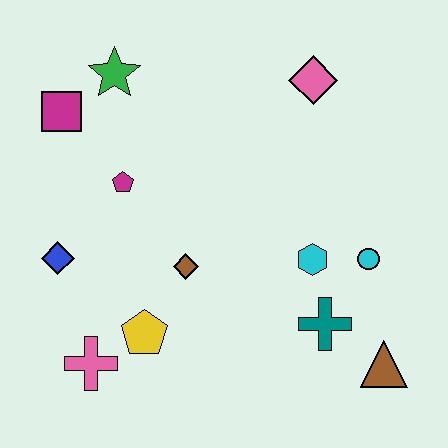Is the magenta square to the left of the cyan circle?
Yes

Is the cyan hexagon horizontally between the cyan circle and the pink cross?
Yes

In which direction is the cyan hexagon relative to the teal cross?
The cyan hexagon is above the teal cross.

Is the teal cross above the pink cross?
Yes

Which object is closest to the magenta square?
The green star is closest to the magenta square.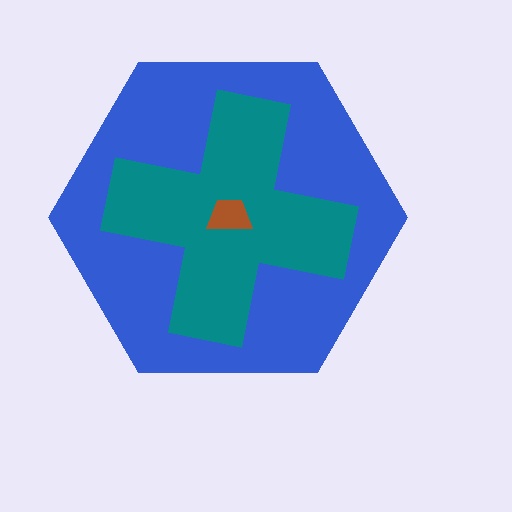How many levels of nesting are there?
3.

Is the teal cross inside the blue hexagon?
Yes.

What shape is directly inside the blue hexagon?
The teal cross.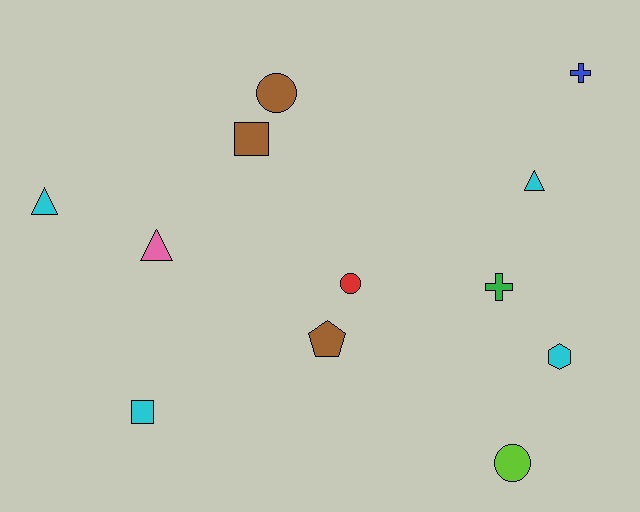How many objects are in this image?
There are 12 objects.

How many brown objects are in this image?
There are 3 brown objects.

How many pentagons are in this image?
There is 1 pentagon.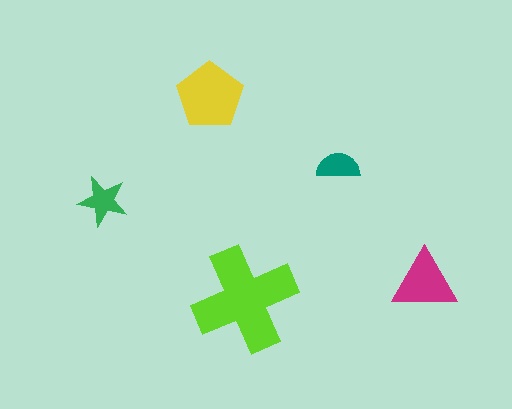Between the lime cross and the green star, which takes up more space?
The lime cross.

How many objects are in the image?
There are 5 objects in the image.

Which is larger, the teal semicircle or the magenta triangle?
The magenta triangle.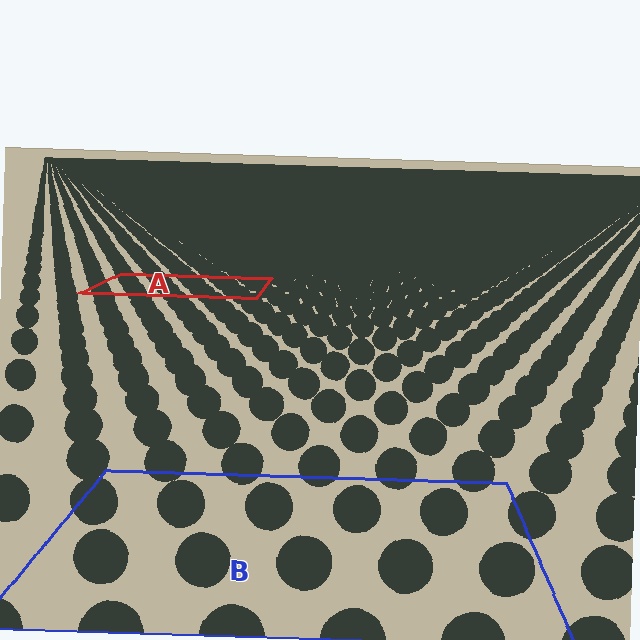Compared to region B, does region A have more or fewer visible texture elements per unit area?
Region A has more texture elements per unit area — they are packed more densely because it is farther away.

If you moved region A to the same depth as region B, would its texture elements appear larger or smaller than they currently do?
They would appear larger. At a closer depth, the same texture elements are projected at a bigger on-screen size.